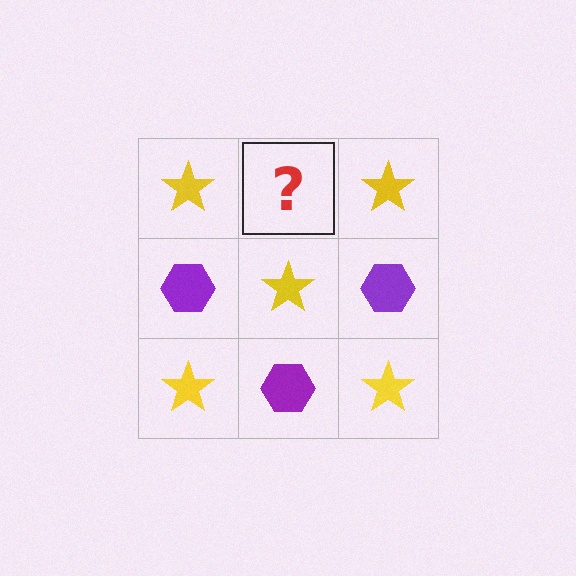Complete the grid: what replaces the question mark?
The question mark should be replaced with a purple hexagon.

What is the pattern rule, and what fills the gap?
The rule is that it alternates yellow star and purple hexagon in a checkerboard pattern. The gap should be filled with a purple hexagon.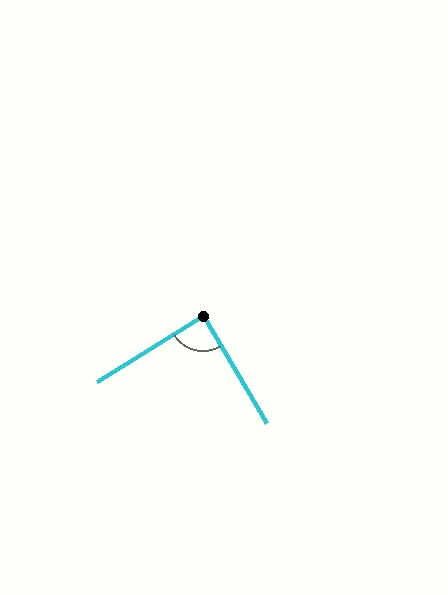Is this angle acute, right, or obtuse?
It is approximately a right angle.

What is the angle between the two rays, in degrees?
Approximately 89 degrees.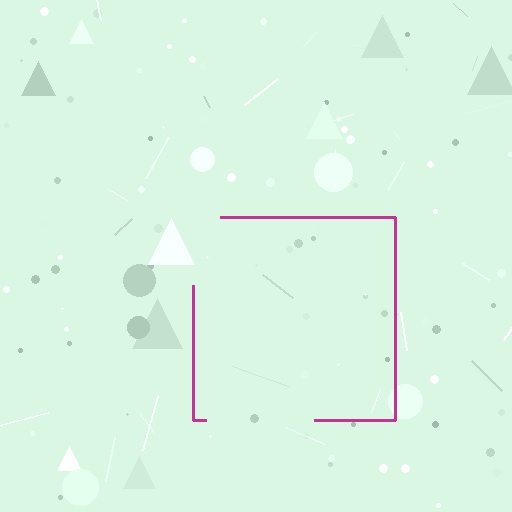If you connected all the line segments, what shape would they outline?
They would outline a square.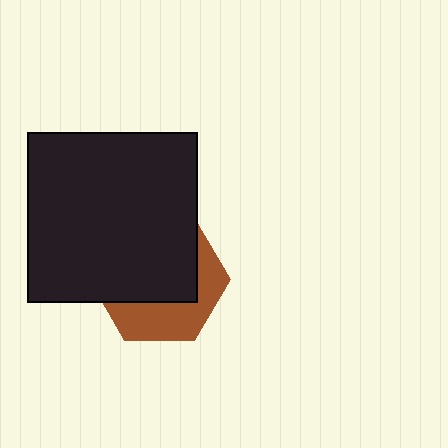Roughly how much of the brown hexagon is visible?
A small part of it is visible (roughly 39%).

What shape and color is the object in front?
The object in front is a black square.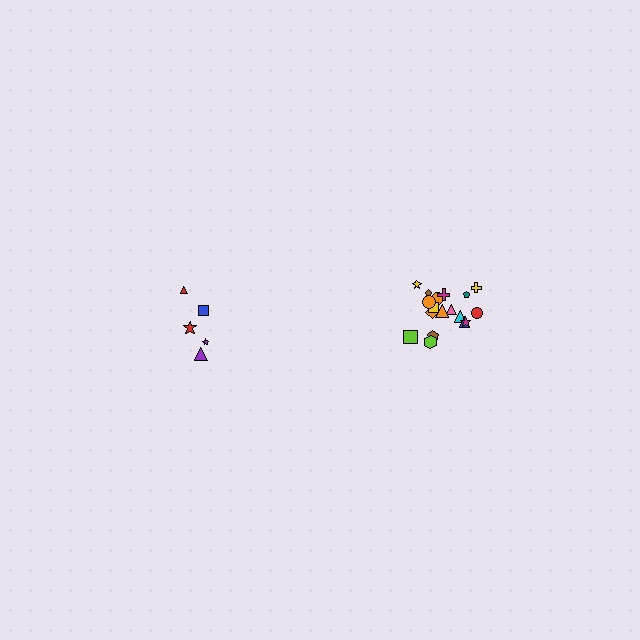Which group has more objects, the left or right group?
The right group.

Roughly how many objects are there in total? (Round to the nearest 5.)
Roughly 25 objects in total.